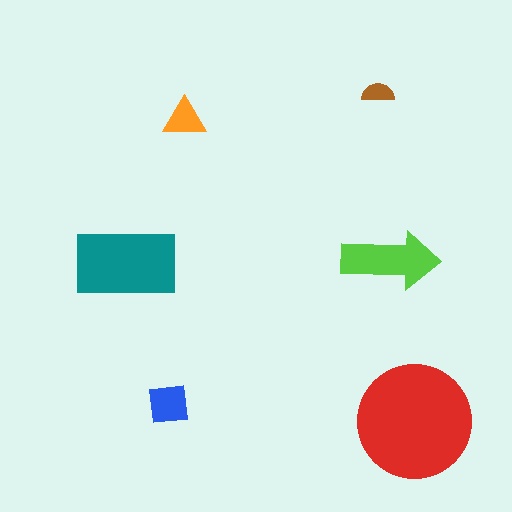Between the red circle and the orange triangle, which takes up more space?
The red circle.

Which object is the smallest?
The brown semicircle.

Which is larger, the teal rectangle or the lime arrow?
The teal rectangle.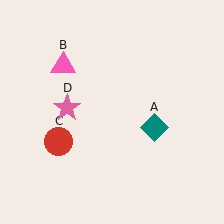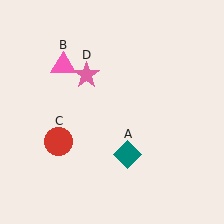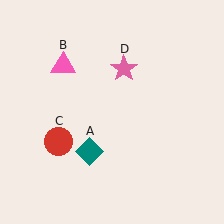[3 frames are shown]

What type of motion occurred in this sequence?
The teal diamond (object A), pink star (object D) rotated clockwise around the center of the scene.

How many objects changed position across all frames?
2 objects changed position: teal diamond (object A), pink star (object D).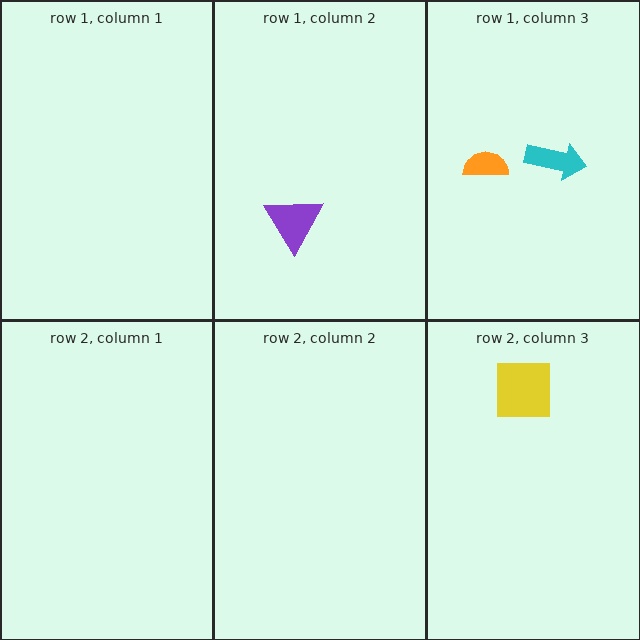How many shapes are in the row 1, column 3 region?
2.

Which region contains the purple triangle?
The row 1, column 2 region.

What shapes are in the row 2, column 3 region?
The yellow square.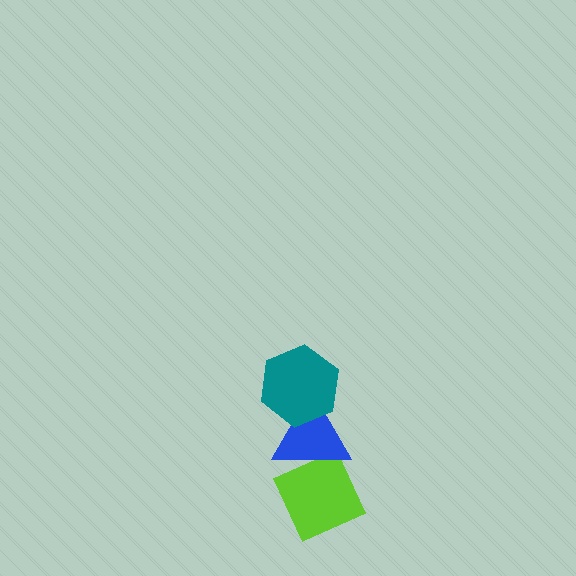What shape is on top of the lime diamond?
The blue triangle is on top of the lime diamond.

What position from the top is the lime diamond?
The lime diamond is 3rd from the top.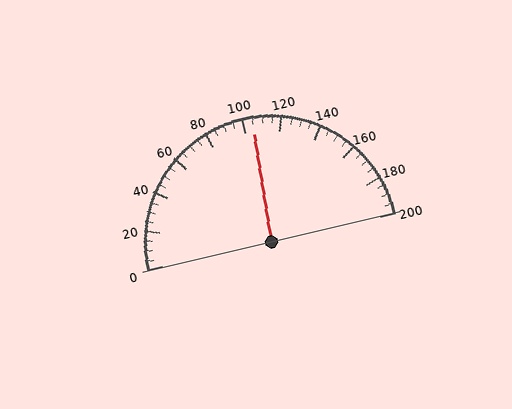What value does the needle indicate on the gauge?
The needle indicates approximately 105.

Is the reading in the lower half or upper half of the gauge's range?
The reading is in the upper half of the range (0 to 200).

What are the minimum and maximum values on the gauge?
The gauge ranges from 0 to 200.